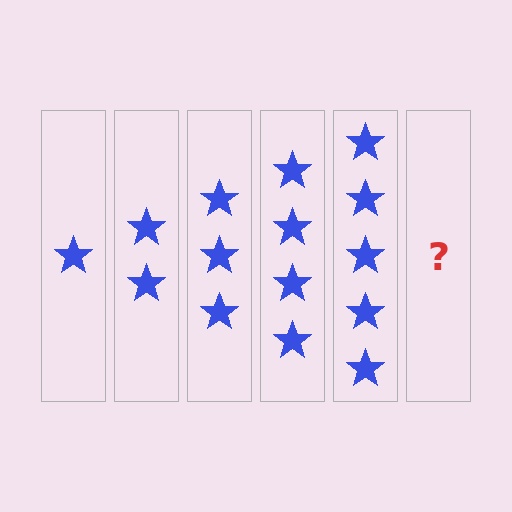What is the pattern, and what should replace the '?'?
The pattern is that each step adds one more star. The '?' should be 6 stars.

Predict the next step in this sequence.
The next step is 6 stars.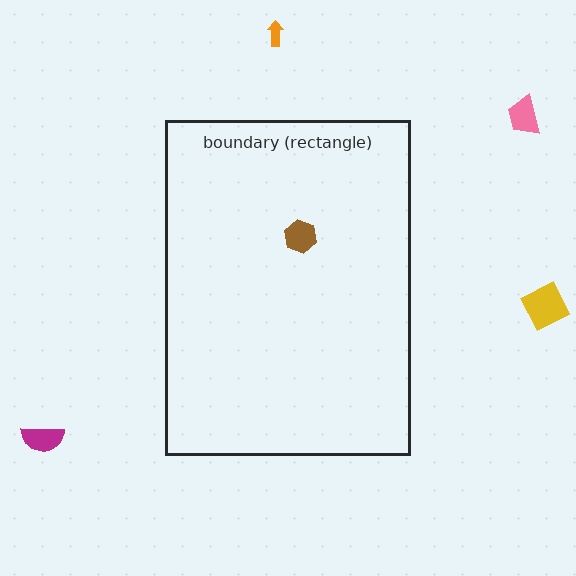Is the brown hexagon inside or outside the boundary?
Inside.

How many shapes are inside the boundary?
1 inside, 4 outside.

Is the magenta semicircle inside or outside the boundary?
Outside.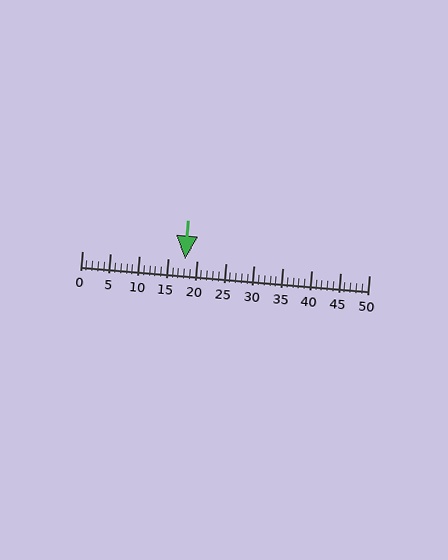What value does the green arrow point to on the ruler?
The green arrow points to approximately 18.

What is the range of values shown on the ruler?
The ruler shows values from 0 to 50.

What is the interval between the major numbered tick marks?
The major tick marks are spaced 5 units apart.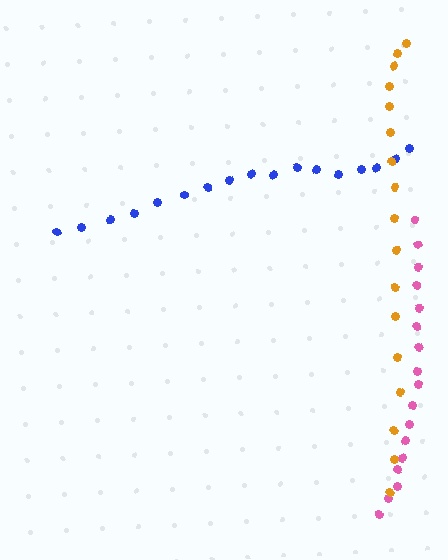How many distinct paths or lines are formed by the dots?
There are 3 distinct paths.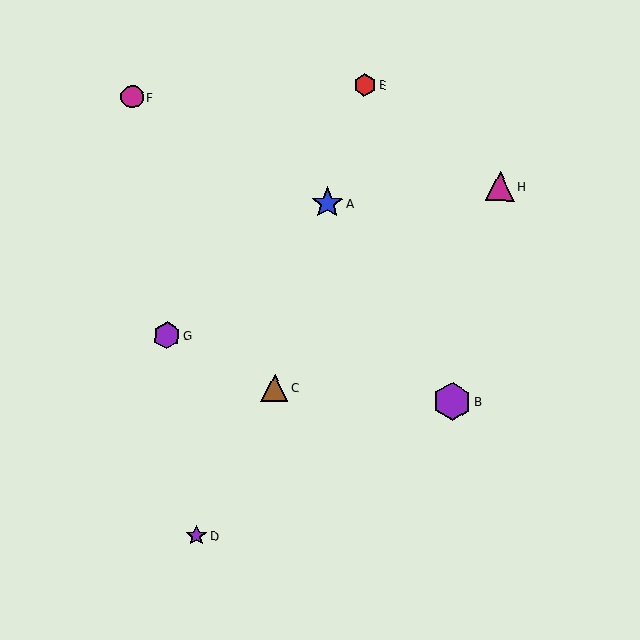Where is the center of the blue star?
The center of the blue star is at (327, 203).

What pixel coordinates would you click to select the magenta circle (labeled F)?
Click at (132, 97) to select the magenta circle F.